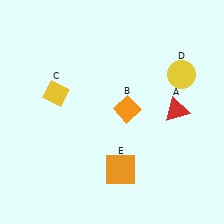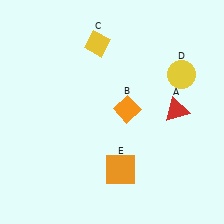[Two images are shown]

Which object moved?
The yellow diamond (C) moved up.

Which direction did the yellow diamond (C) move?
The yellow diamond (C) moved up.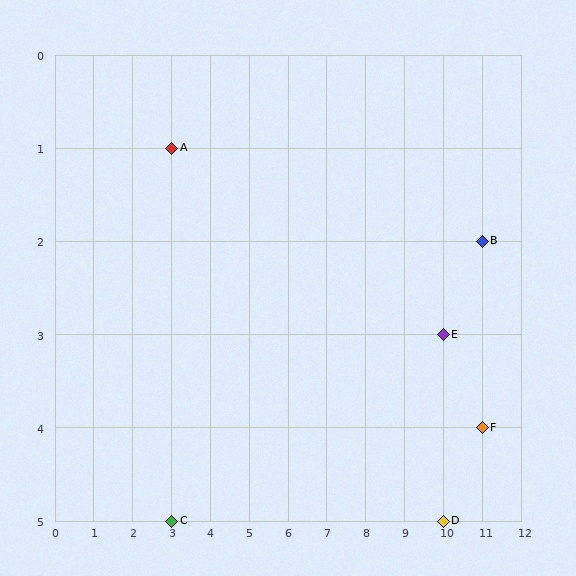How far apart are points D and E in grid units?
Points D and E are 2 rows apart.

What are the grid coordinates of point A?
Point A is at grid coordinates (3, 1).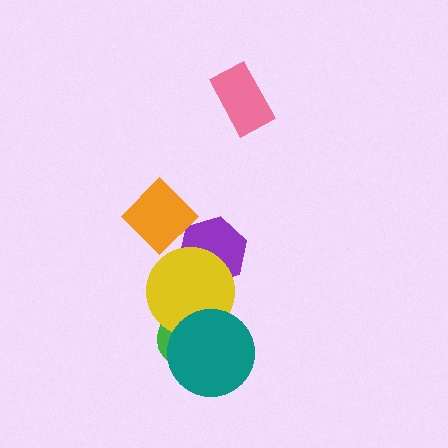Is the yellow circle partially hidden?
Yes, it is partially covered by another shape.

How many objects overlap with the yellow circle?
3 objects overlap with the yellow circle.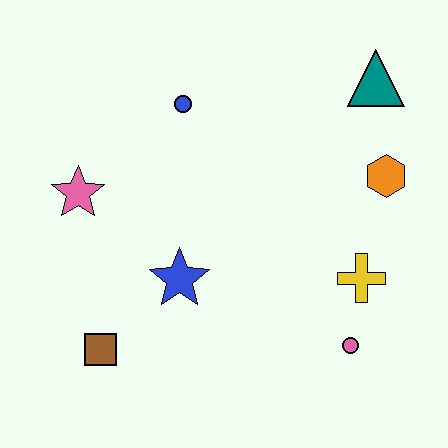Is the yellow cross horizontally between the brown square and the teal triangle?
Yes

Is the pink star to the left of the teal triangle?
Yes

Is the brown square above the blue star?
No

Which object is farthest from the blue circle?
The pink circle is farthest from the blue circle.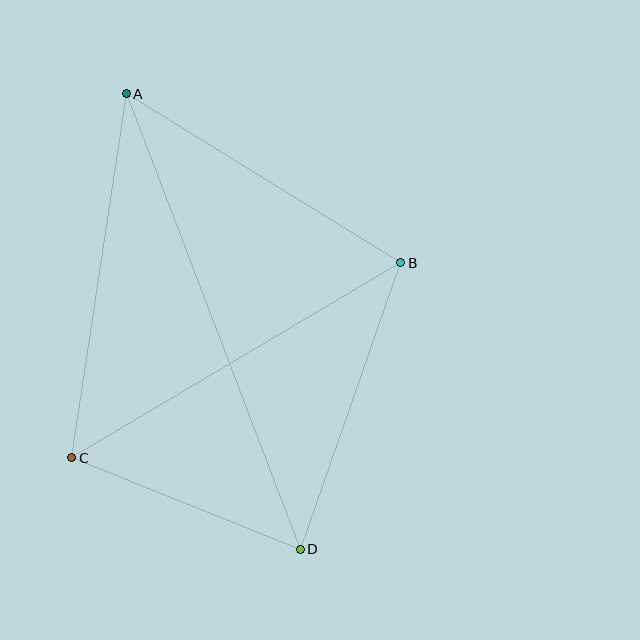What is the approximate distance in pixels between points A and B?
The distance between A and B is approximately 322 pixels.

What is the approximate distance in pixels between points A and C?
The distance between A and C is approximately 368 pixels.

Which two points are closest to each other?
Points C and D are closest to each other.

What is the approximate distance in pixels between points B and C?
The distance between B and C is approximately 382 pixels.